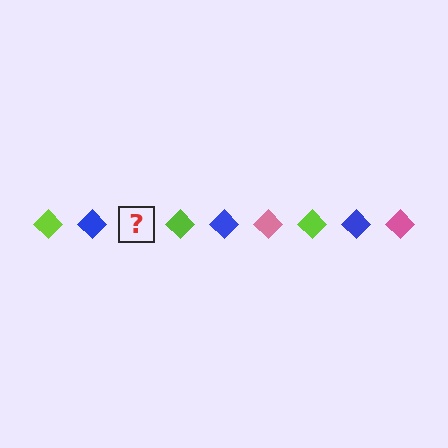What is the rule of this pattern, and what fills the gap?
The rule is that the pattern cycles through lime, blue, pink diamonds. The gap should be filled with a pink diamond.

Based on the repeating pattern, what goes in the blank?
The blank should be a pink diamond.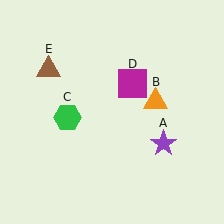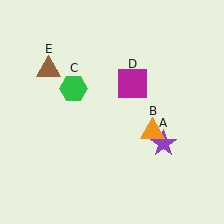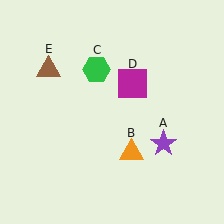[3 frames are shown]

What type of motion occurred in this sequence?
The orange triangle (object B), green hexagon (object C) rotated clockwise around the center of the scene.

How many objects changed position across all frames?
2 objects changed position: orange triangle (object B), green hexagon (object C).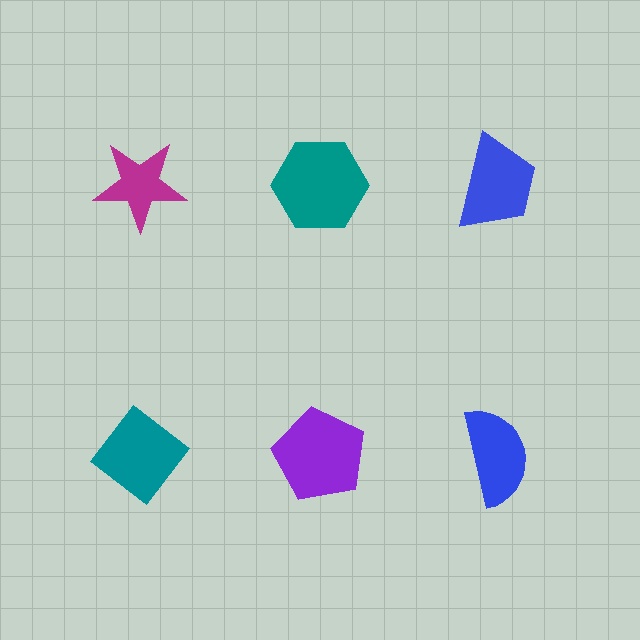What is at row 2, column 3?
A blue semicircle.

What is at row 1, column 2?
A teal hexagon.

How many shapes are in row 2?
3 shapes.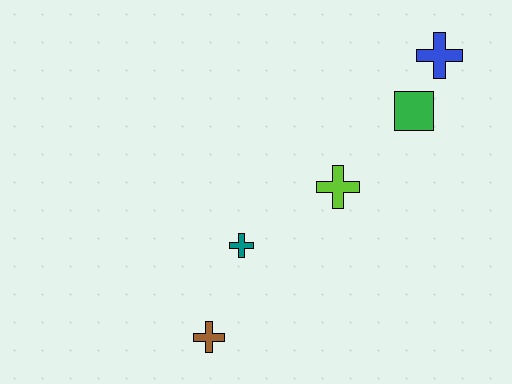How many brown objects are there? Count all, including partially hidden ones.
There is 1 brown object.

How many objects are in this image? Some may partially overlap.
There are 5 objects.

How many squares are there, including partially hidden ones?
There is 1 square.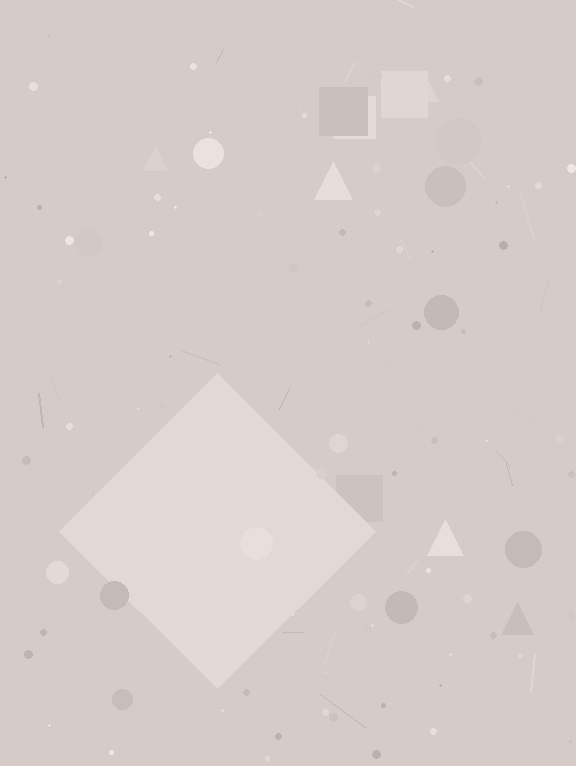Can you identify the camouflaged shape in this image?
The camouflaged shape is a diamond.